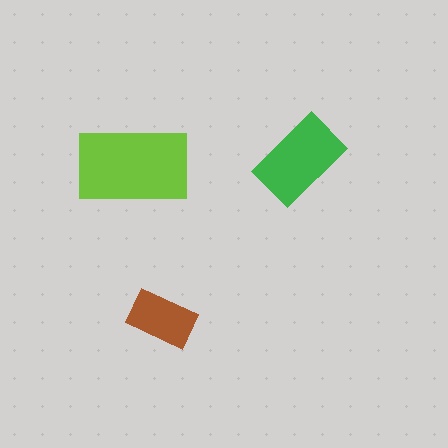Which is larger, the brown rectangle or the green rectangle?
The green one.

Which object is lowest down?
The brown rectangle is bottommost.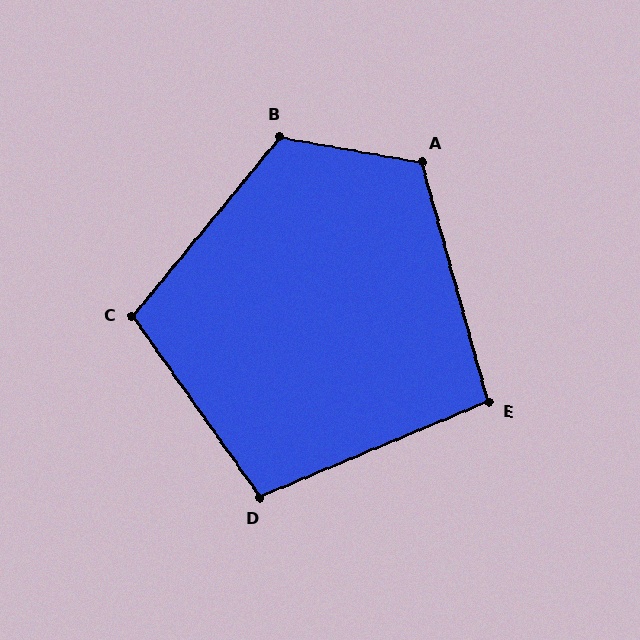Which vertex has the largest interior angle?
B, at approximately 119 degrees.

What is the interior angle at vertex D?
Approximately 102 degrees (obtuse).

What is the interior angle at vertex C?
Approximately 106 degrees (obtuse).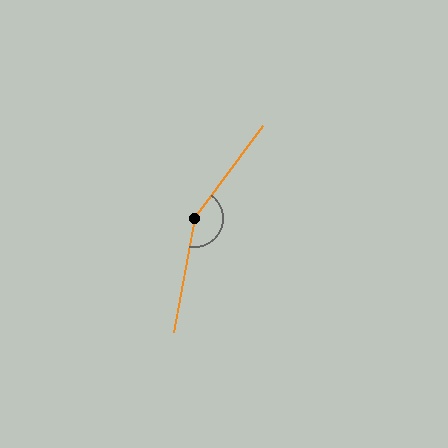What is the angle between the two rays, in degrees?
Approximately 154 degrees.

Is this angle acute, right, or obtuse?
It is obtuse.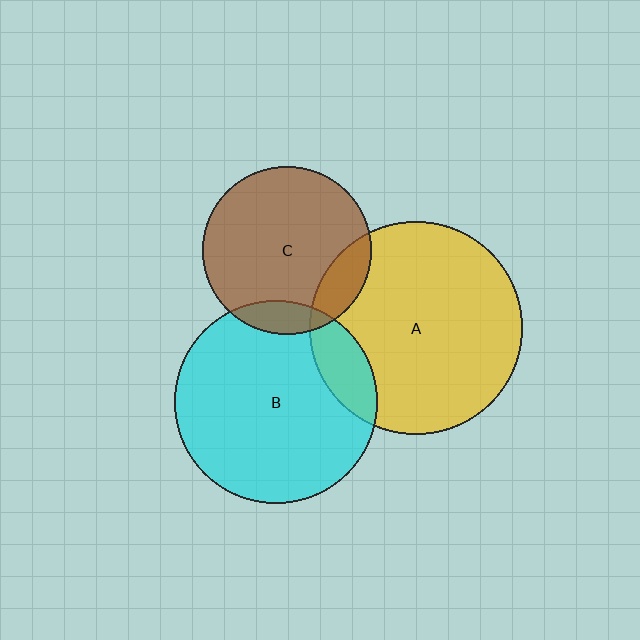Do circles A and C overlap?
Yes.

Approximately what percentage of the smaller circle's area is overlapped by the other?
Approximately 15%.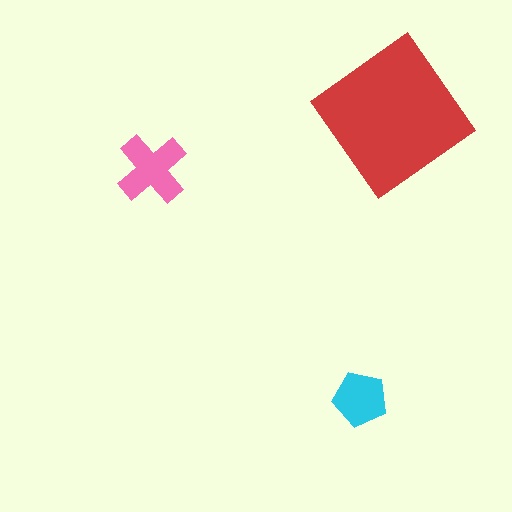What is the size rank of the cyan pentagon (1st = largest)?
3rd.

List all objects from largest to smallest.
The red diamond, the pink cross, the cyan pentagon.